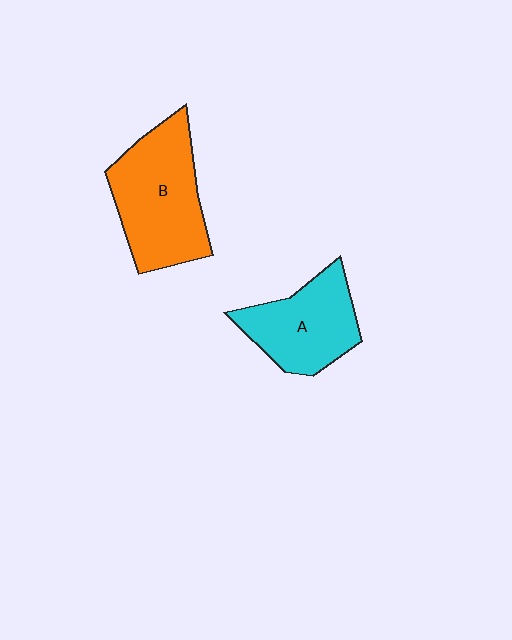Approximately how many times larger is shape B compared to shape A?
Approximately 1.3 times.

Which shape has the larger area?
Shape B (orange).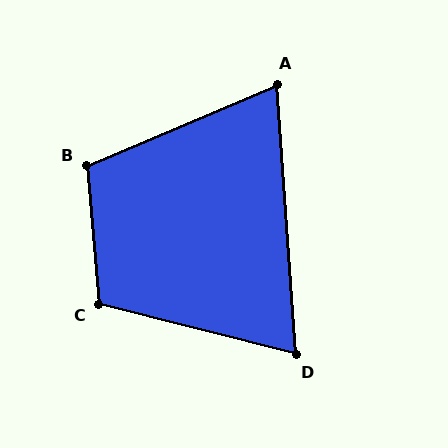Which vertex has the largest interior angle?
C, at approximately 109 degrees.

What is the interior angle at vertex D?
Approximately 72 degrees (acute).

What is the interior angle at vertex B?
Approximately 108 degrees (obtuse).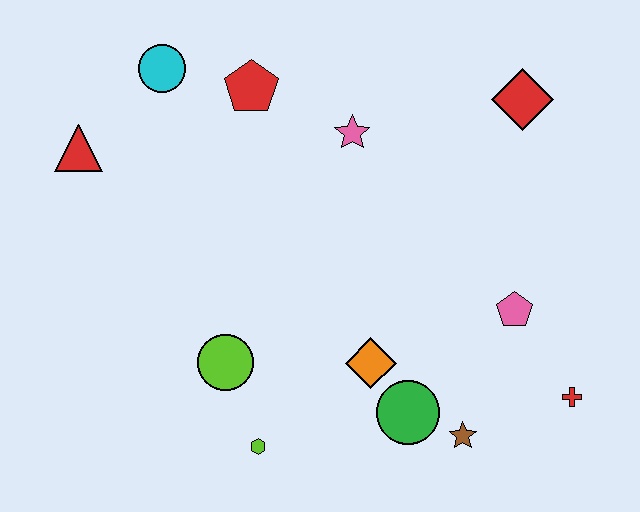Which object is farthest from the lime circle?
The red diamond is farthest from the lime circle.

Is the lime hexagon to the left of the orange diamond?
Yes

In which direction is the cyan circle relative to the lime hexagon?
The cyan circle is above the lime hexagon.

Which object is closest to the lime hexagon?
The lime circle is closest to the lime hexagon.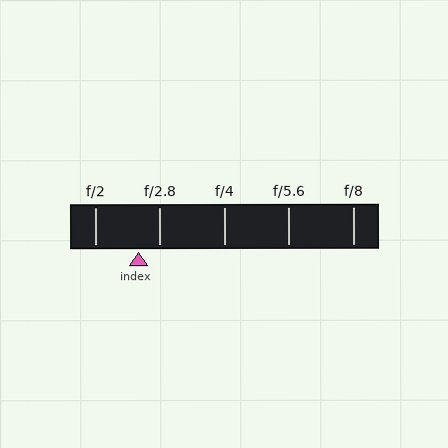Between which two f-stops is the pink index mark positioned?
The index mark is between f/2 and f/2.8.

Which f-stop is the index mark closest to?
The index mark is closest to f/2.8.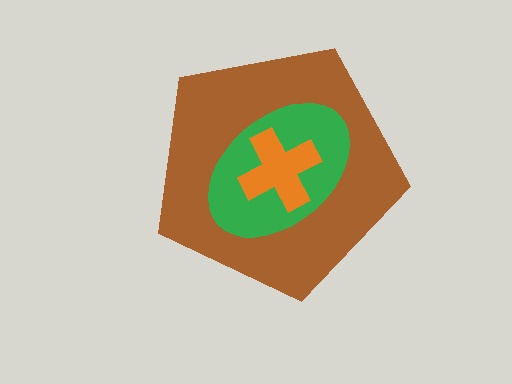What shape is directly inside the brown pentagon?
The green ellipse.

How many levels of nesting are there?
3.